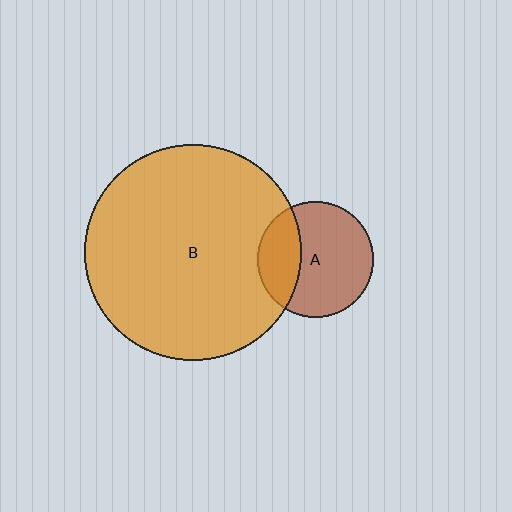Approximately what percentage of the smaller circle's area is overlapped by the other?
Approximately 30%.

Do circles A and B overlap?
Yes.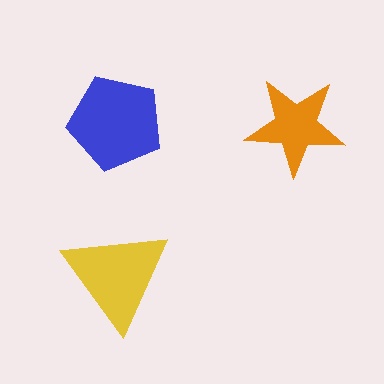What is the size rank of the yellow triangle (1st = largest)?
2nd.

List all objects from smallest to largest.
The orange star, the yellow triangle, the blue pentagon.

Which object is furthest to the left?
The blue pentagon is leftmost.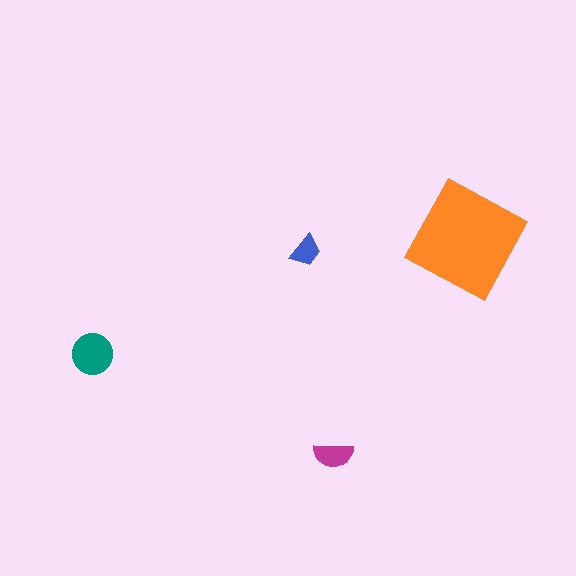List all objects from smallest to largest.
The blue trapezoid, the magenta semicircle, the teal circle, the orange diamond.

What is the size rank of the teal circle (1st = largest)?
2nd.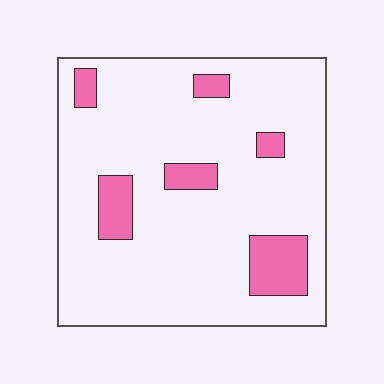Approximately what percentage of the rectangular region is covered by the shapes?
Approximately 15%.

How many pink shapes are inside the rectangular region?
6.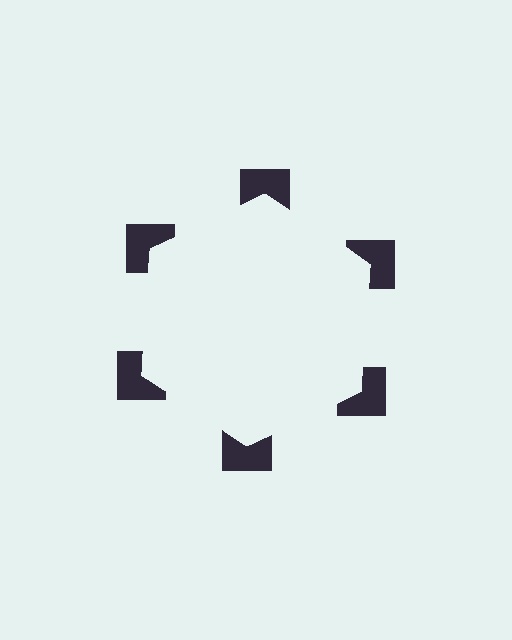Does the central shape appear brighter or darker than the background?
It typically appears slightly brighter than the background, even though no actual brightness change is drawn.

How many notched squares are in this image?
There are 6 — one at each vertex of the illusory hexagon.